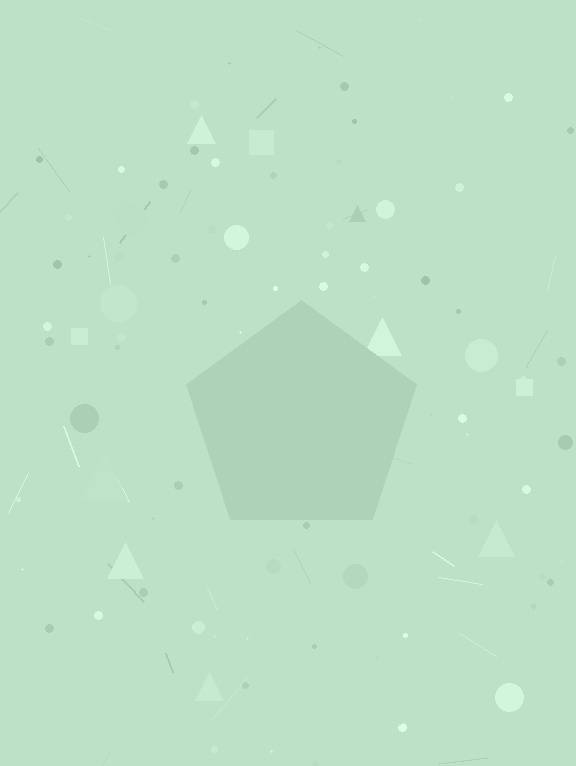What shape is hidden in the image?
A pentagon is hidden in the image.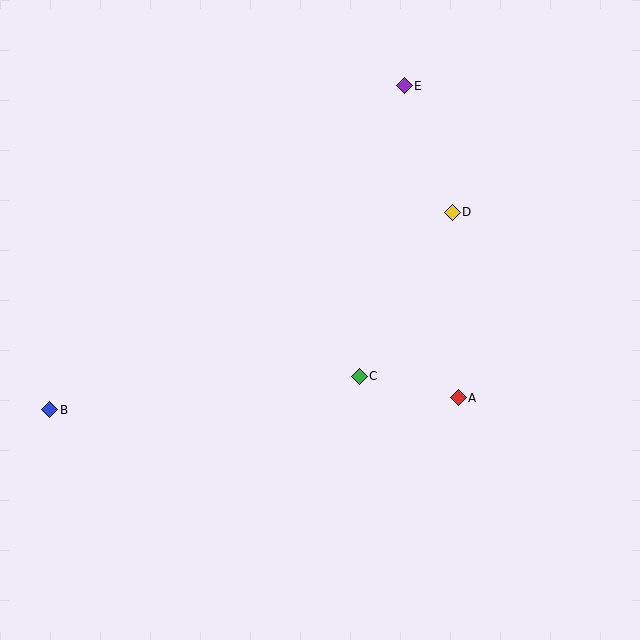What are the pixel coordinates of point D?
Point D is at (452, 212).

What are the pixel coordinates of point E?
Point E is at (404, 86).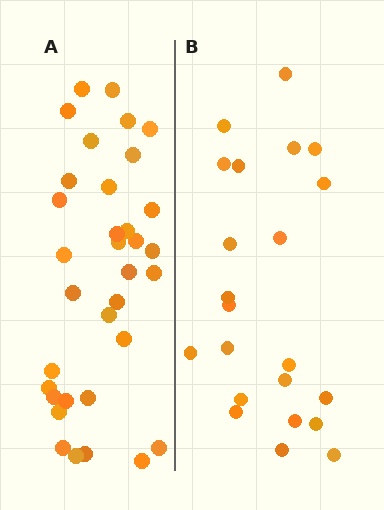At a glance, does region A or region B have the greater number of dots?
Region A (the left region) has more dots.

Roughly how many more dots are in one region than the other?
Region A has roughly 12 or so more dots than region B.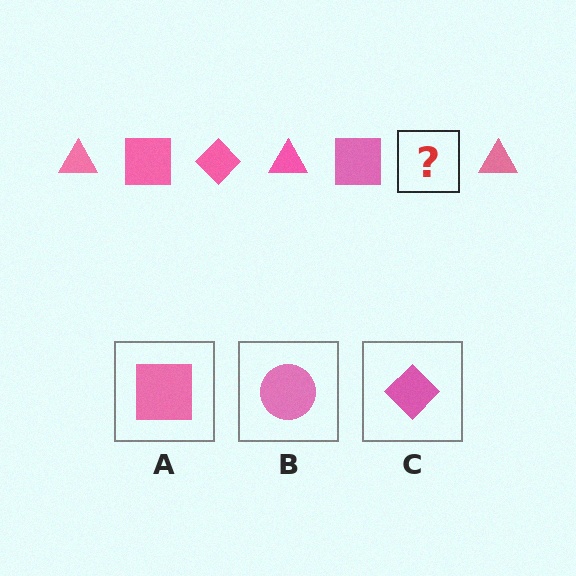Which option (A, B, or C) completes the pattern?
C.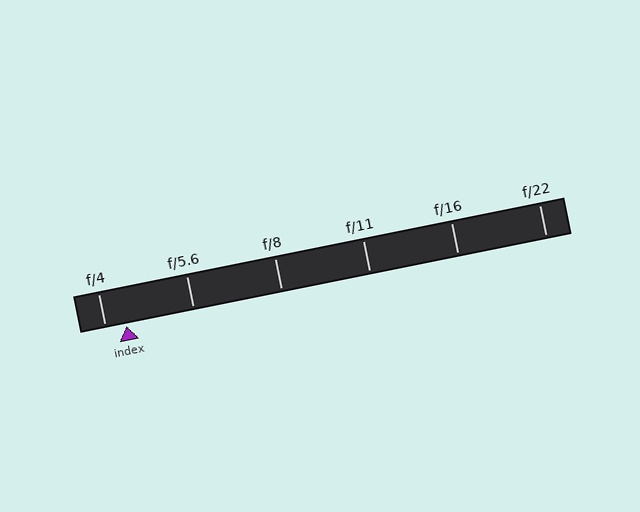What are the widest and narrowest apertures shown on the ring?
The widest aperture shown is f/4 and the narrowest is f/22.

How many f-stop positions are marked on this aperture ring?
There are 6 f-stop positions marked.